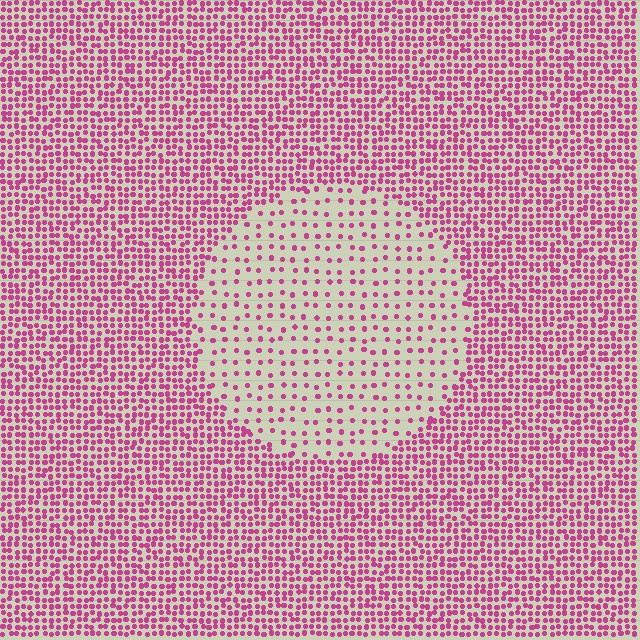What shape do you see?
I see a circle.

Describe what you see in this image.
The image contains small magenta elements arranged at two different densities. A circle-shaped region is visible where the elements are less densely packed than the surrounding area.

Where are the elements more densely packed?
The elements are more densely packed outside the circle boundary.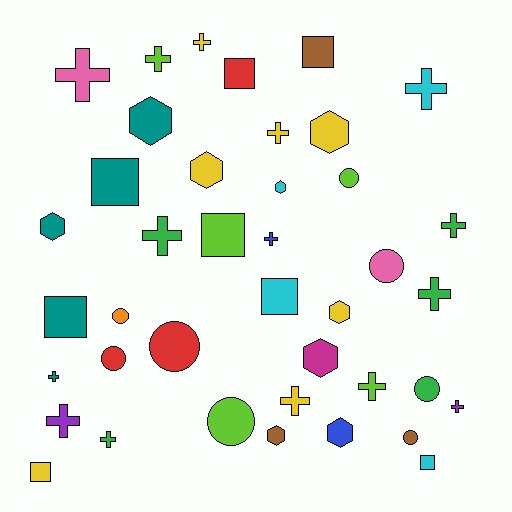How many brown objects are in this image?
There are 3 brown objects.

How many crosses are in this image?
There are 15 crosses.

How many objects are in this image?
There are 40 objects.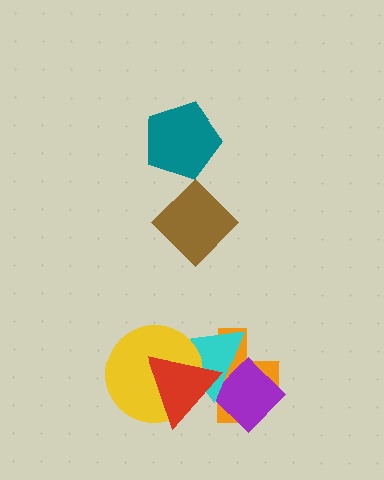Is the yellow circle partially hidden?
Yes, it is partially covered by another shape.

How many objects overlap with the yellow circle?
3 objects overlap with the yellow circle.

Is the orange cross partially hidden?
Yes, it is partially covered by another shape.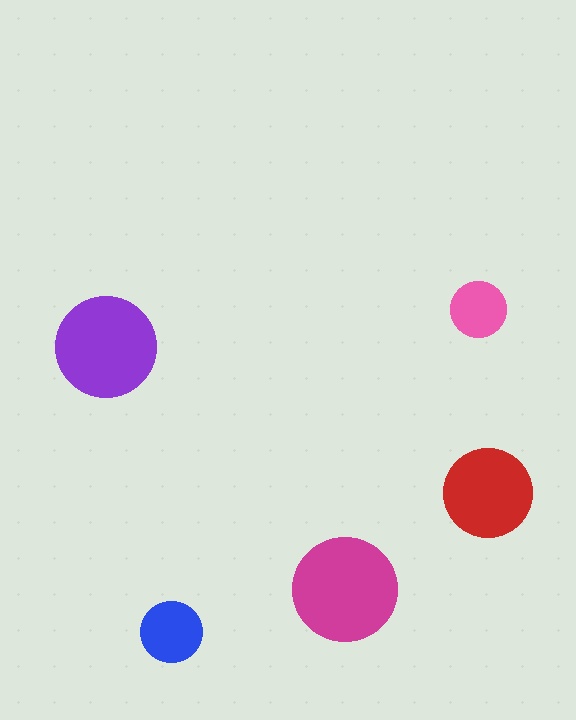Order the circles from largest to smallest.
the magenta one, the purple one, the red one, the blue one, the pink one.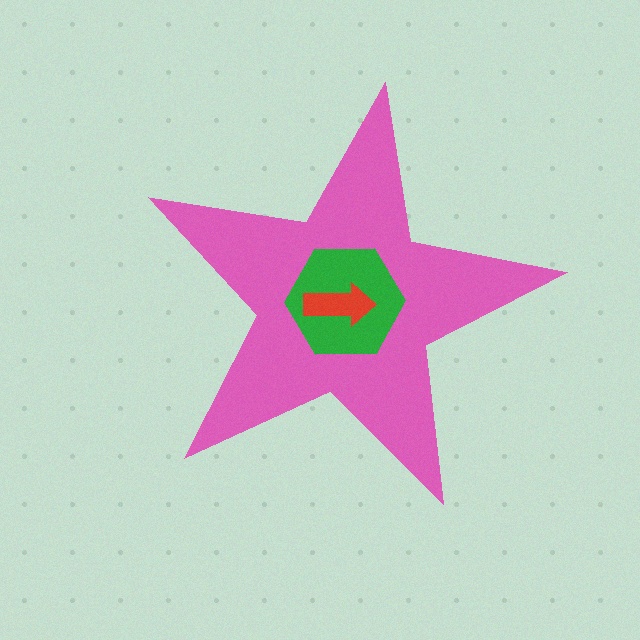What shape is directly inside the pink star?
The green hexagon.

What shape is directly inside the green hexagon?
The red arrow.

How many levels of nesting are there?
3.